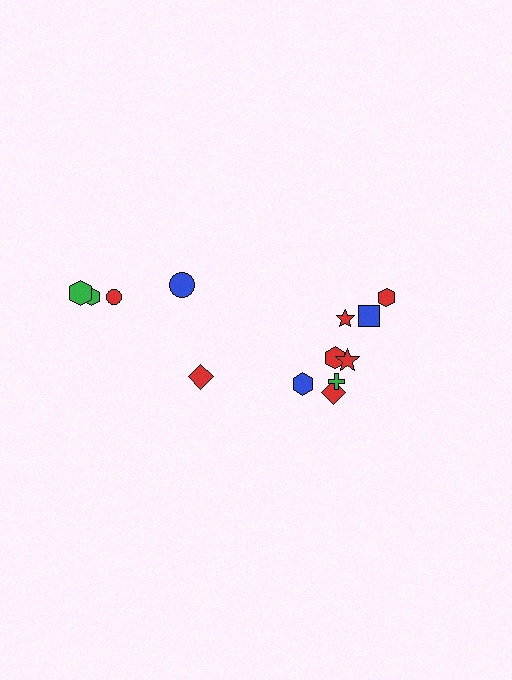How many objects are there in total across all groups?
There are 13 objects.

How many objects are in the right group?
There are 8 objects.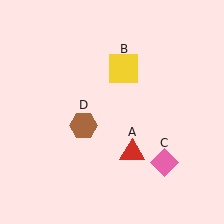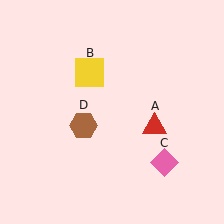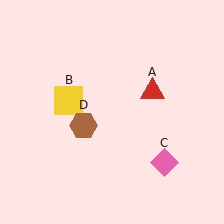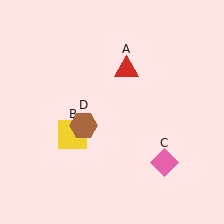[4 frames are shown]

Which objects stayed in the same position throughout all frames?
Pink diamond (object C) and brown hexagon (object D) remained stationary.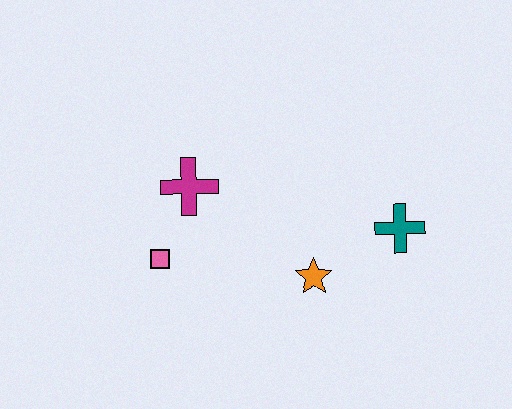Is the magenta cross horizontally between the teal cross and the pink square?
Yes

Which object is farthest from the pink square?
The teal cross is farthest from the pink square.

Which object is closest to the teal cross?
The orange star is closest to the teal cross.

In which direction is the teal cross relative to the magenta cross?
The teal cross is to the right of the magenta cross.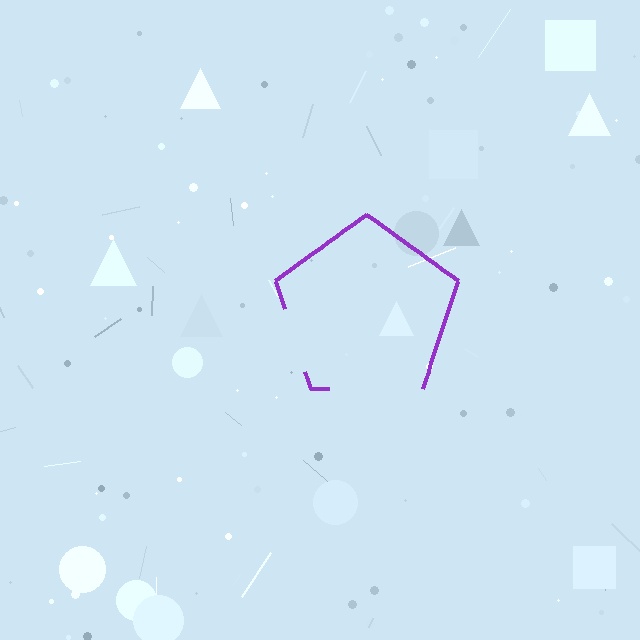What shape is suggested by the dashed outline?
The dashed outline suggests a pentagon.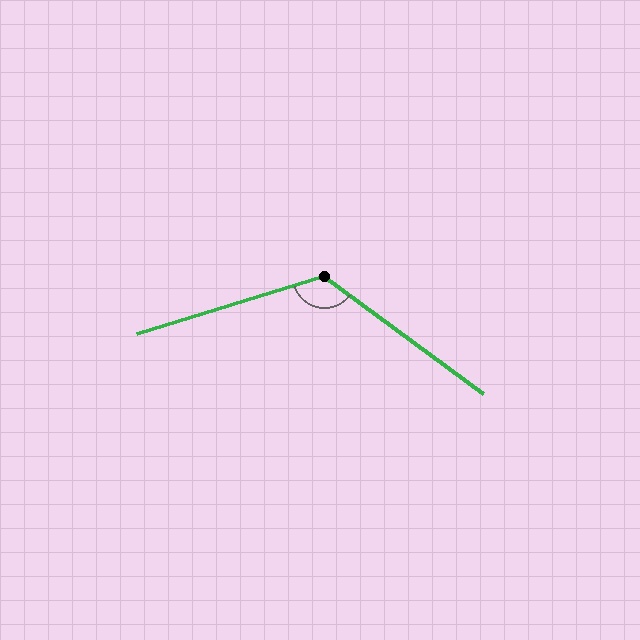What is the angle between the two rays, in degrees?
Approximately 127 degrees.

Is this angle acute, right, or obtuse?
It is obtuse.